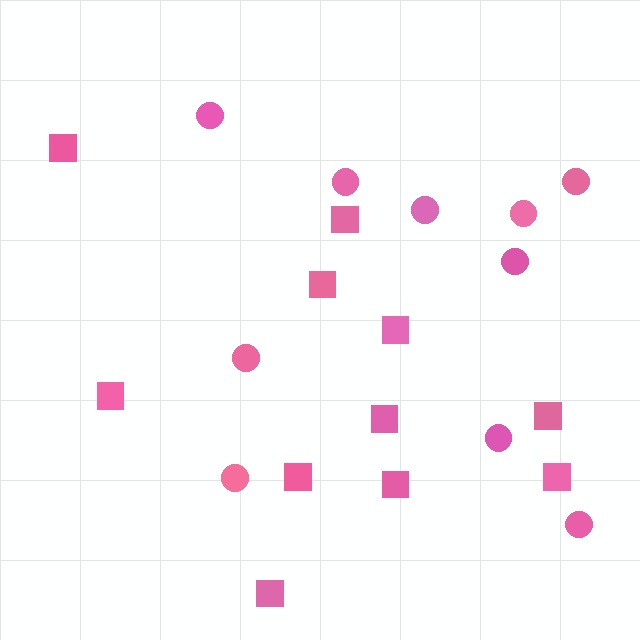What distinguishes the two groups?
There are 2 groups: one group of squares (11) and one group of circles (10).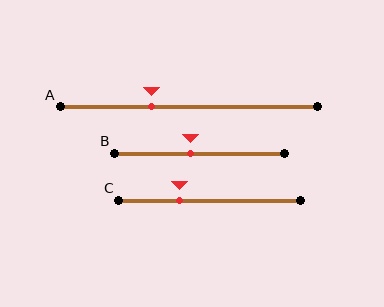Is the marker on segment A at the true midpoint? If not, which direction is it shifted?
No, the marker on segment A is shifted to the left by about 14% of the segment length.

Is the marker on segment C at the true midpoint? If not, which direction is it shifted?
No, the marker on segment C is shifted to the left by about 16% of the segment length.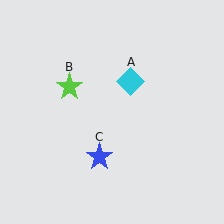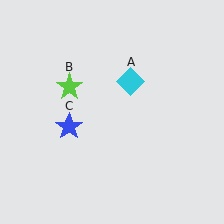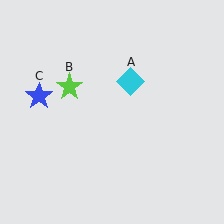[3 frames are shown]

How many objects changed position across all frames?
1 object changed position: blue star (object C).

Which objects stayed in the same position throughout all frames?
Cyan diamond (object A) and lime star (object B) remained stationary.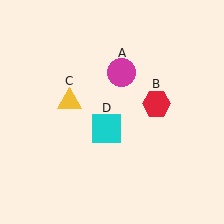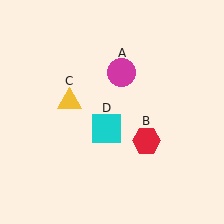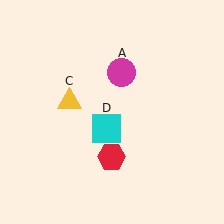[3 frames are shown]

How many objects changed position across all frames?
1 object changed position: red hexagon (object B).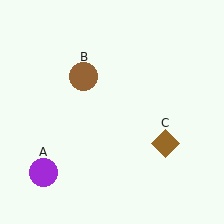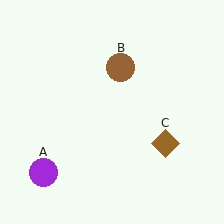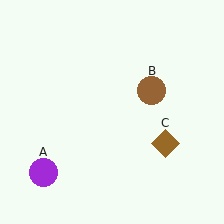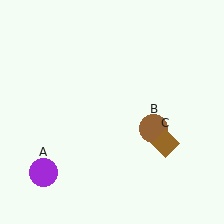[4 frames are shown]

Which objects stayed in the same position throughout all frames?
Purple circle (object A) and brown diamond (object C) remained stationary.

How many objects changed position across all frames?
1 object changed position: brown circle (object B).